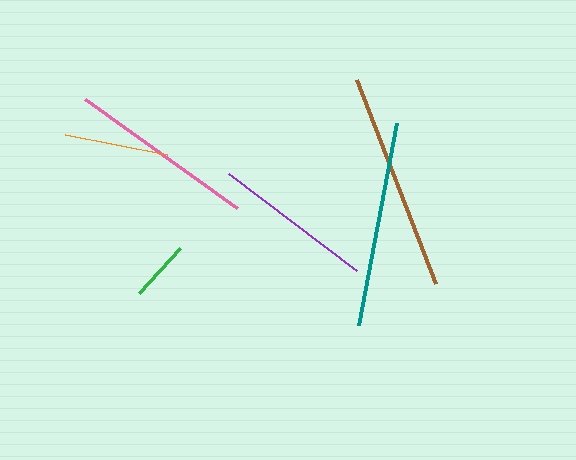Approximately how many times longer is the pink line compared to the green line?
The pink line is approximately 3.1 times the length of the green line.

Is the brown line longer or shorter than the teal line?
The brown line is longer than the teal line.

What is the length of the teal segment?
The teal segment is approximately 205 pixels long.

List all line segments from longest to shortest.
From longest to shortest: brown, teal, pink, purple, orange, green.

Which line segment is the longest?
The brown line is the longest at approximately 219 pixels.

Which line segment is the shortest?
The green line is the shortest at approximately 61 pixels.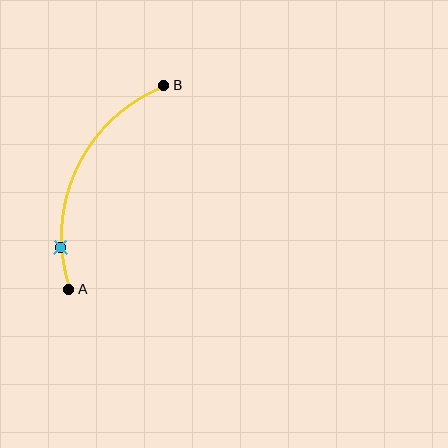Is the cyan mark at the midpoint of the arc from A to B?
No. The cyan mark lies on the arc but is closer to endpoint A. The arc midpoint would be at the point on the curve equidistant along the arc from both A and B.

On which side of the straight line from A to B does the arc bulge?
The arc bulges to the left of the straight line connecting A and B.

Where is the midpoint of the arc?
The arc midpoint is the point on the curve farthest from the straight line joining A and B. It sits to the left of that line.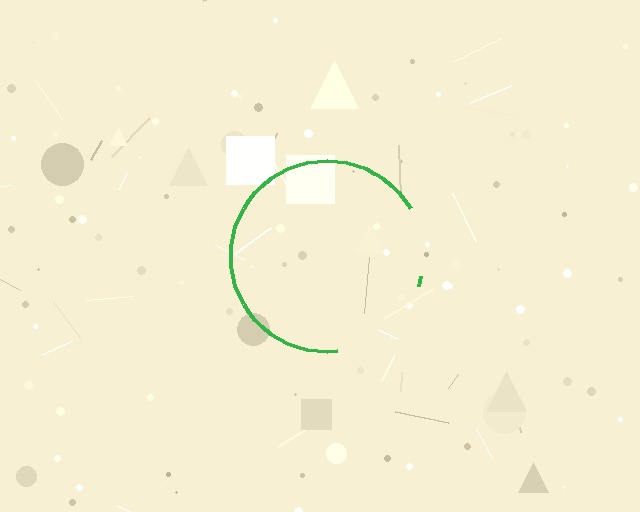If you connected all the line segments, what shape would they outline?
They would outline a circle.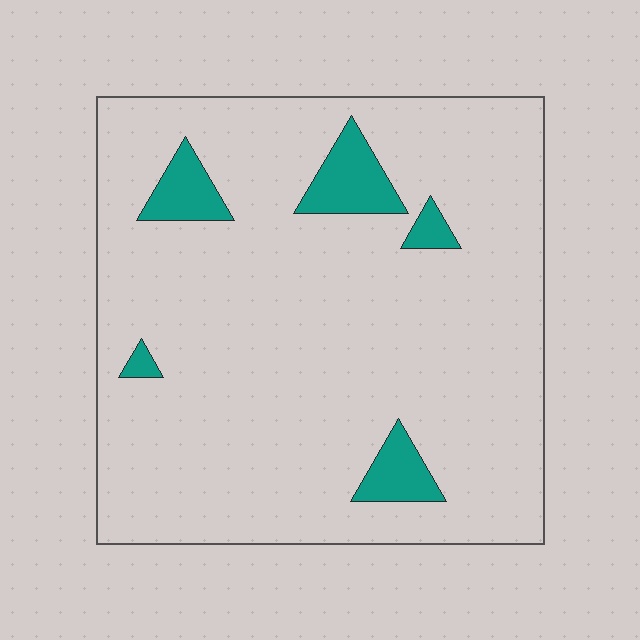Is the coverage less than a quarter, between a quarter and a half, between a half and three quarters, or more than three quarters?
Less than a quarter.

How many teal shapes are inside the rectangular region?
5.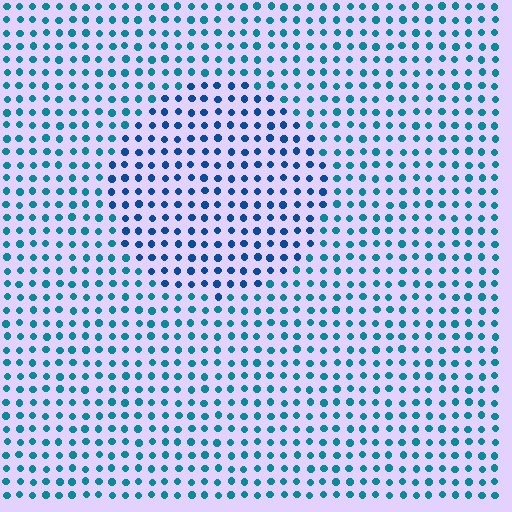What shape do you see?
I see a circle.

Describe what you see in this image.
The image is filled with small teal elements in a uniform arrangement. A circle-shaped region is visible where the elements are tinted to a slightly different hue, forming a subtle color boundary.